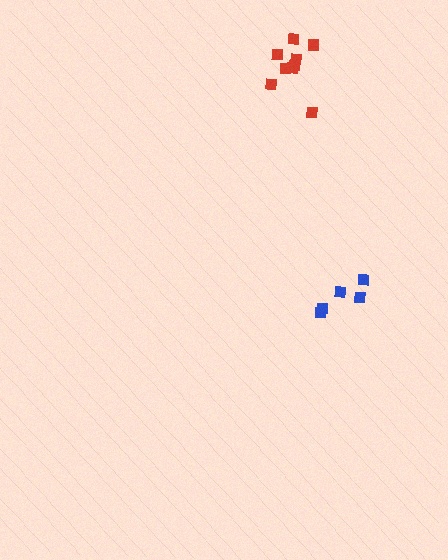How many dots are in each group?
Group 1: 10 dots, Group 2: 5 dots (15 total).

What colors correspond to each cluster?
The clusters are colored: red, blue.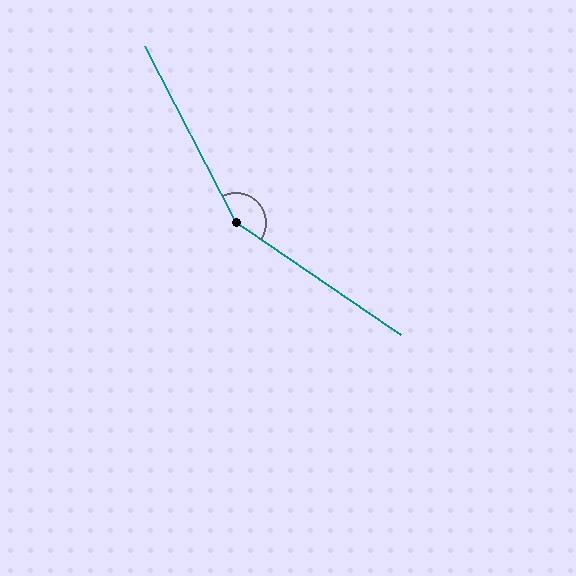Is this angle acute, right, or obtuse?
It is obtuse.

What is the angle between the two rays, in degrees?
Approximately 151 degrees.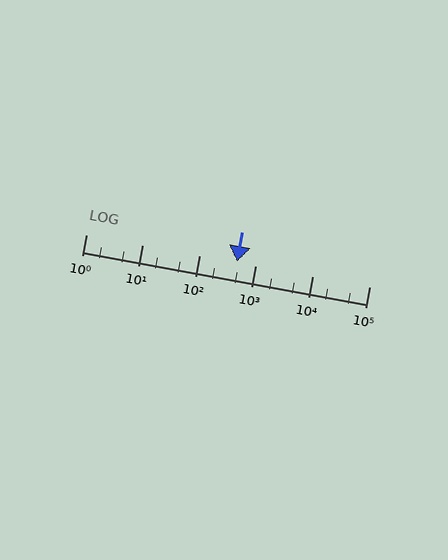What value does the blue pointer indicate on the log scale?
The pointer indicates approximately 470.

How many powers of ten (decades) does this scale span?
The scale spans 5 decades, from 1 to 100000.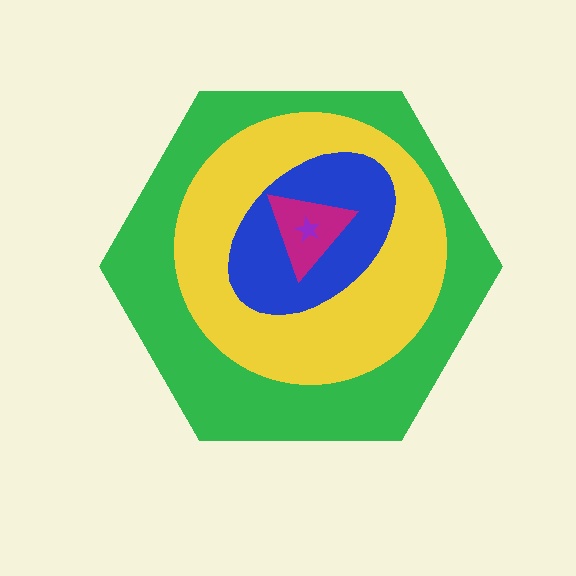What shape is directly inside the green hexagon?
The yellow circle.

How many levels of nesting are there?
5.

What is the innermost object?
The purple star.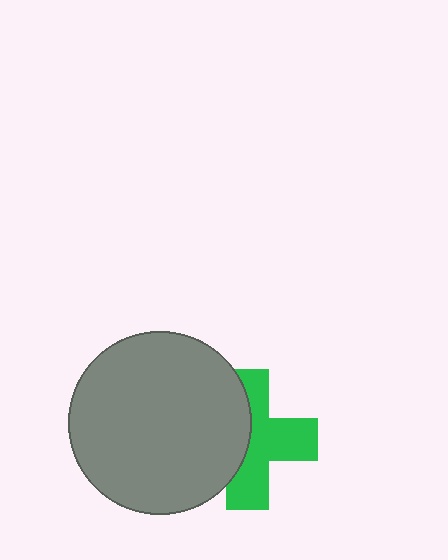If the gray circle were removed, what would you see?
You would see the complete green cross.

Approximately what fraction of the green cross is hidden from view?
Roughly 42% of the green cross is hidden behind the gray circle.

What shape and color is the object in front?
The object in front is a gray circle.